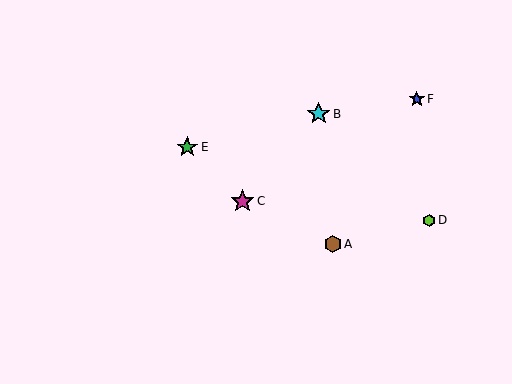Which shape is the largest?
The magenta star (labeled C) is the largest.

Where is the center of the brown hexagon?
The center of the brown hexagon is at (333, 244).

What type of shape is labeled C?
Shape C is a magenta star.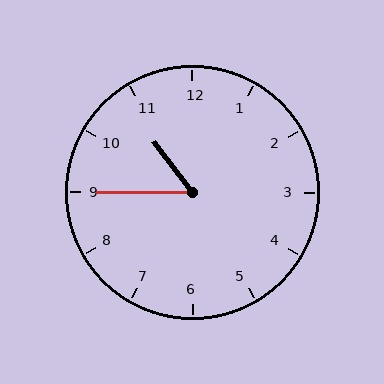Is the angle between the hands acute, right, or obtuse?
It is acute.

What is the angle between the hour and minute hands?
Approximately 52 degrees.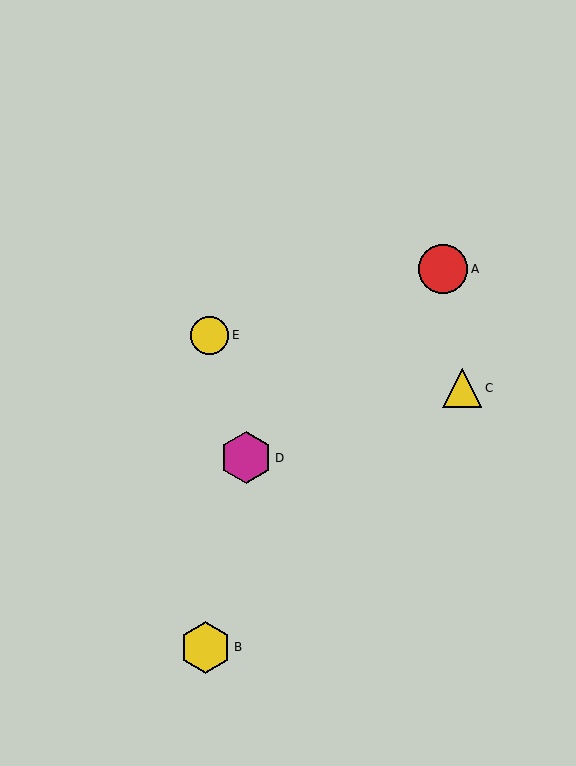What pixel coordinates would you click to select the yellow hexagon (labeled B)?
Click at (206, 647) to select the yellow hexagon B.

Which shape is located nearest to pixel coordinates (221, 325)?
The yellow circle (labeled E) at (210, 335) is nearest to that location.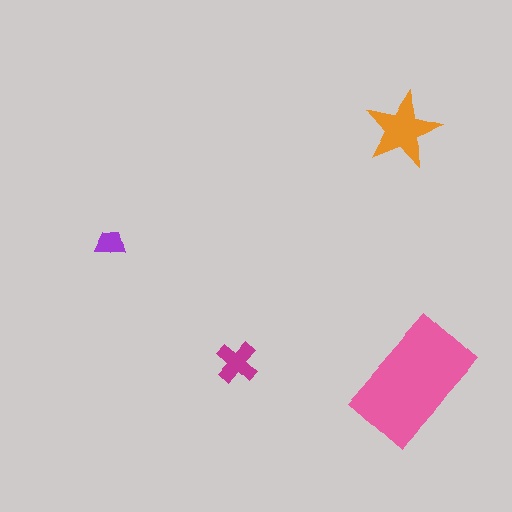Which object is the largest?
The pink rectangle.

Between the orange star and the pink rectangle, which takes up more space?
The pink rectangle.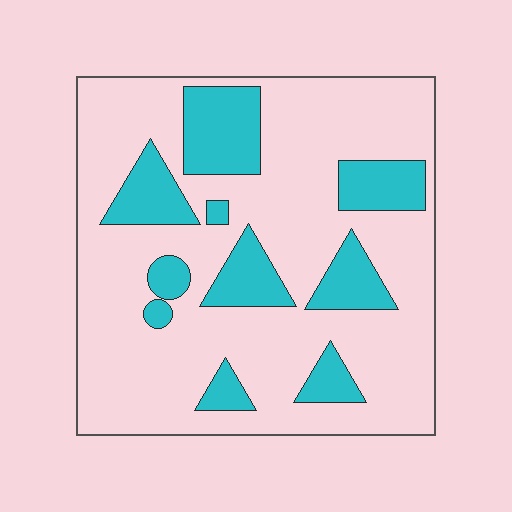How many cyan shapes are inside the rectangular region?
10.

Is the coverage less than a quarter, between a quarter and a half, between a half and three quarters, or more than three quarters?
Less than a quarter.